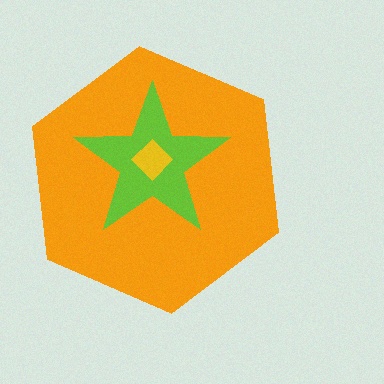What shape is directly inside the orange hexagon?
The lime star.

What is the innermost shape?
The yellow diamond.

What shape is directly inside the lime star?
The yellow diamond.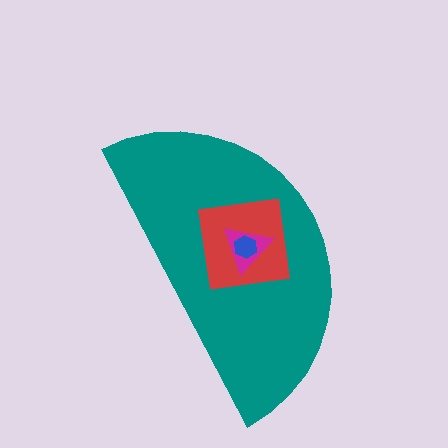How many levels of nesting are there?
4.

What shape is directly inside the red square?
The magenta triangle.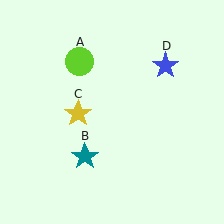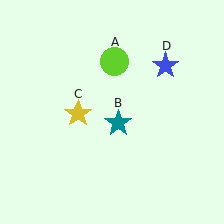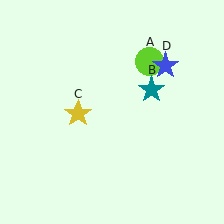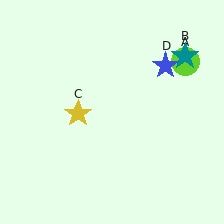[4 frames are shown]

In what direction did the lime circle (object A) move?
The lime circle (object A) moved right.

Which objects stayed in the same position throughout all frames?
Yellow star (object C) and blue star (object D) remained stationary.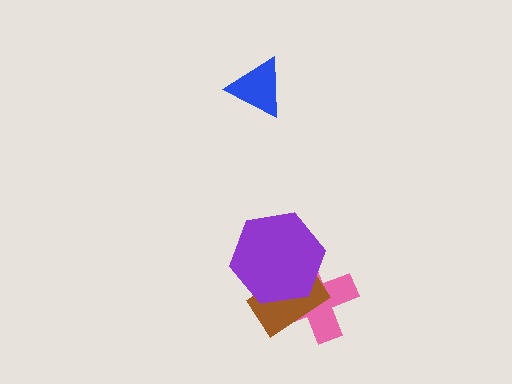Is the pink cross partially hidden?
Yes, it is partially covered by another shape.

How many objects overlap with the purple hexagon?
2 objects overlap with the purple hexagon.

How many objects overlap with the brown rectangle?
2 objects overlap with the brown rectangle.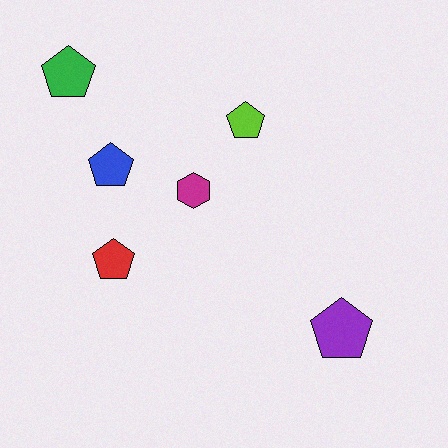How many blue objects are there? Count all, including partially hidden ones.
There is 1 blue object.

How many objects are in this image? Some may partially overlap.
There are 6 objects.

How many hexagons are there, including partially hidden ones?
There is 1 hexagon.